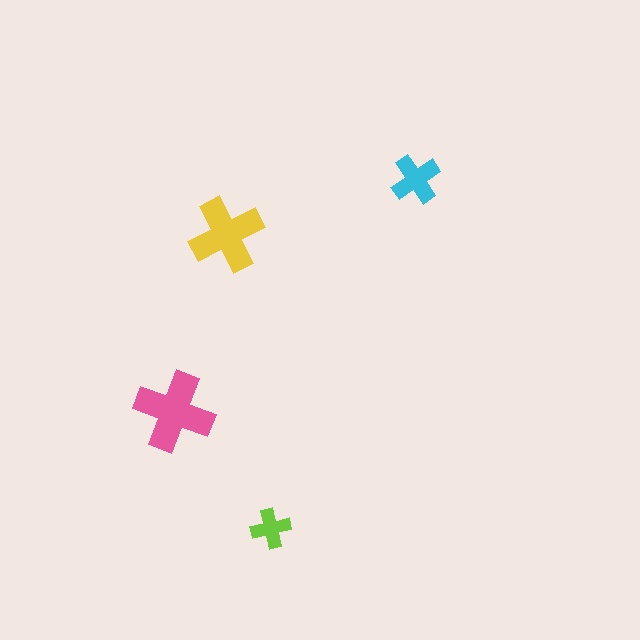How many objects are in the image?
There are 4 objects in the image.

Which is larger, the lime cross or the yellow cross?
The yellow one.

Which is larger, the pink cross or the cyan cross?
The pink one.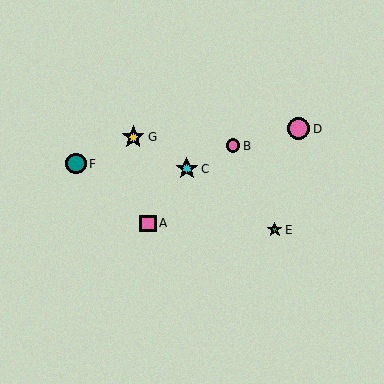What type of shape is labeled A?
Shape A is a pink square.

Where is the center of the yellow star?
The center of the yellow star is at (133, 137).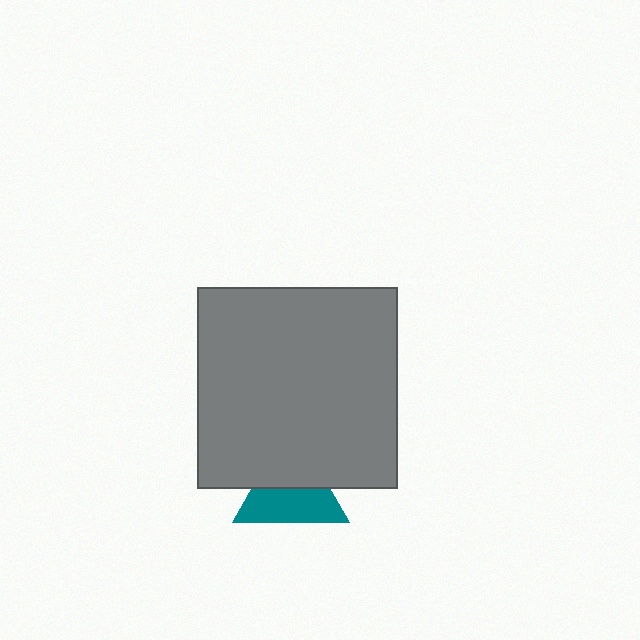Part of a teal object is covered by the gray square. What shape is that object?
It is a triangle.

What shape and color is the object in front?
The object in front is a gray square.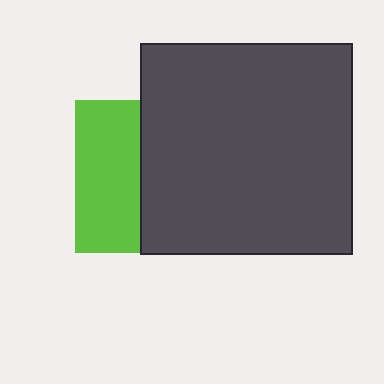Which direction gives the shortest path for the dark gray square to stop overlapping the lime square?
Moving right gives the shortest separation.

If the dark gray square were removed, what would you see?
You would see the complete lime square.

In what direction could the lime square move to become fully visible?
The lime square could move left. That would shift it out from behind the dark gray square entirely.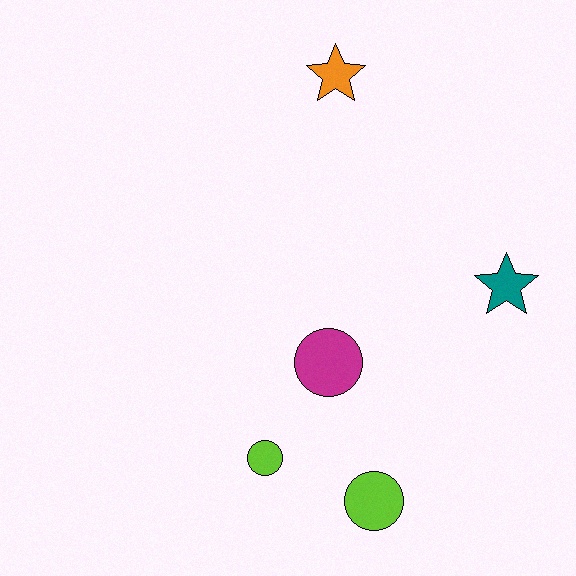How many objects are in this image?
There are 5 objects.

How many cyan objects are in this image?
There are no cyan objects.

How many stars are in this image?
There are 2 stars.